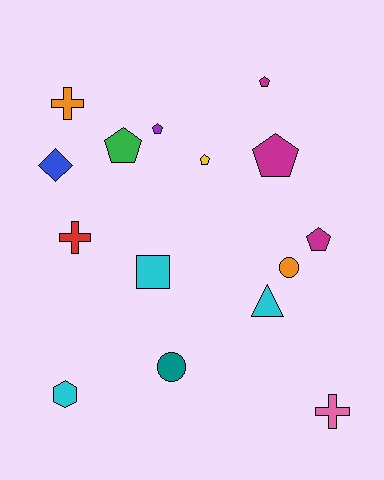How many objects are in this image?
There are 15 objects.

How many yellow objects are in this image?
There is 1 yellow object.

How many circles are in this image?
There are 2 circles.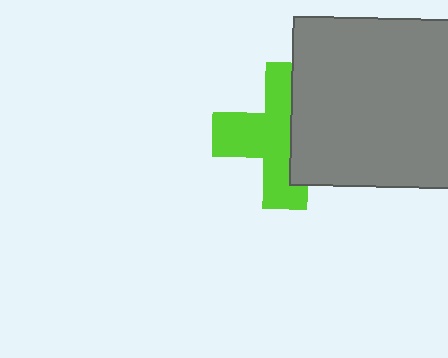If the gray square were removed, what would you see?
You would see the complete lime cross.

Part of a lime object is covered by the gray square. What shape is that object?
It is a cross.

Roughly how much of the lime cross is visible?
About half of it is visible (roughly 59%).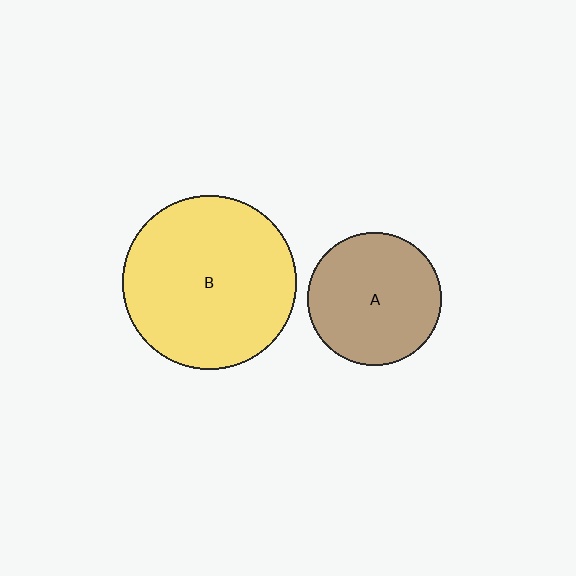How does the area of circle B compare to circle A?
Approximately 1.7 times.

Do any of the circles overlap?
No, none of the circles overlap.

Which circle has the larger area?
Circle B (yellow).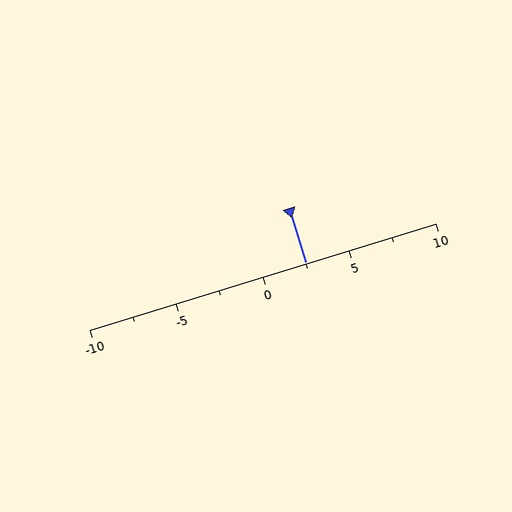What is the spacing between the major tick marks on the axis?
The major ticks are spaced 5 apart.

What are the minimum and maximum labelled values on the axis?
The axis runs from -10 to 10.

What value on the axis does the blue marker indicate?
The marker indicates approximately 2.5.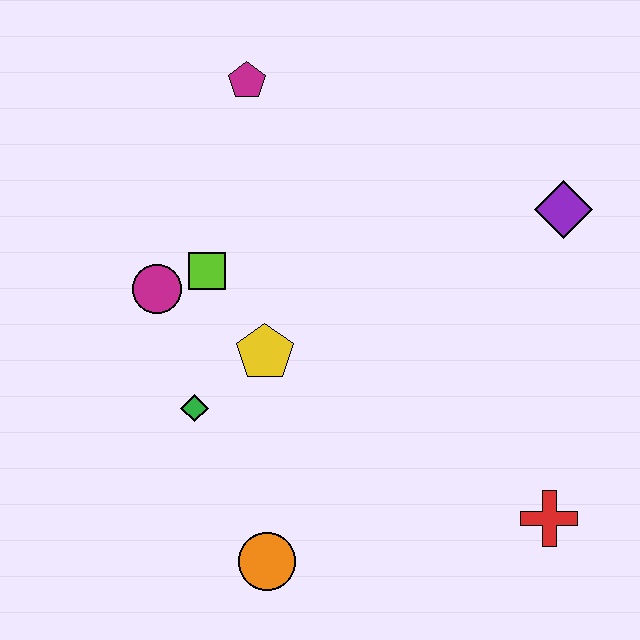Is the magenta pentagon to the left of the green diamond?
No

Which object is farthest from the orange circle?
The magenta pentagon is farthest from the orange circle.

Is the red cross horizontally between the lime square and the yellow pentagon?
No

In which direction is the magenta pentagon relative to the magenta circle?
The magenta pentagon is above the magenta circle.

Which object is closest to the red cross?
The orange circle is closest to the red cross.